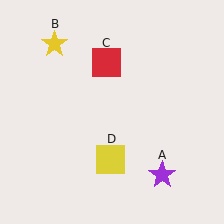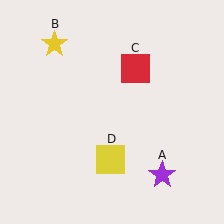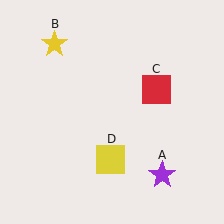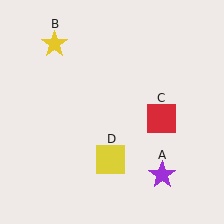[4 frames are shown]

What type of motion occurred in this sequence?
The red square (object C) rotated clockwise around the center of the scene.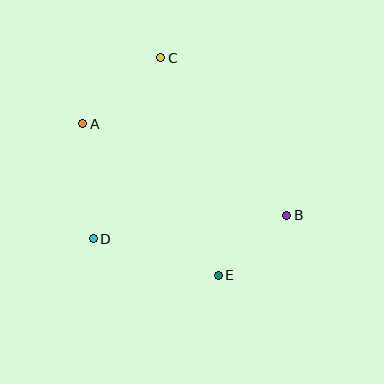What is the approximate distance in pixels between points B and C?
The distance between B and C is approximately 201 pixels.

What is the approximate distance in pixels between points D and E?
The distance between D and E is approximately 130 pixels.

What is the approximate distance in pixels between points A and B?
The distance between A and B is approximately 224 pixels.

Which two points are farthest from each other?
Points C and E are farthest from each other.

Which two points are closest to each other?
Points B and E are closest to each other.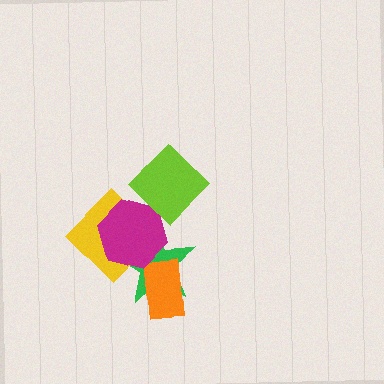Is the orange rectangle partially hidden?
No, no other shape covers it.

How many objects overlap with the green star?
3 objects overlap with the green star.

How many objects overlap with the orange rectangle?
1 object overlaps with the orange rectangle.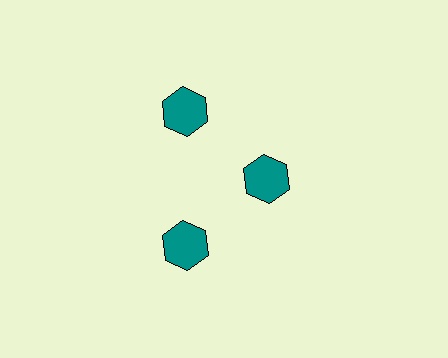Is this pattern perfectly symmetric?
No. The 3 teal hexagons are arranged in a ring, but one element near the 3 o'clock position is pulled inward toward the center, breaking the 3-fold rotational symmetry.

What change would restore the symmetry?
The symmetry would be restored by moving it outward, back onto the ring so that all 3 hexagons sit at equal angles and equal distance from the center.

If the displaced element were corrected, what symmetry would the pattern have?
It would have 3-fold rotational symmetry — the pattern would map onto itself every 120 degrees.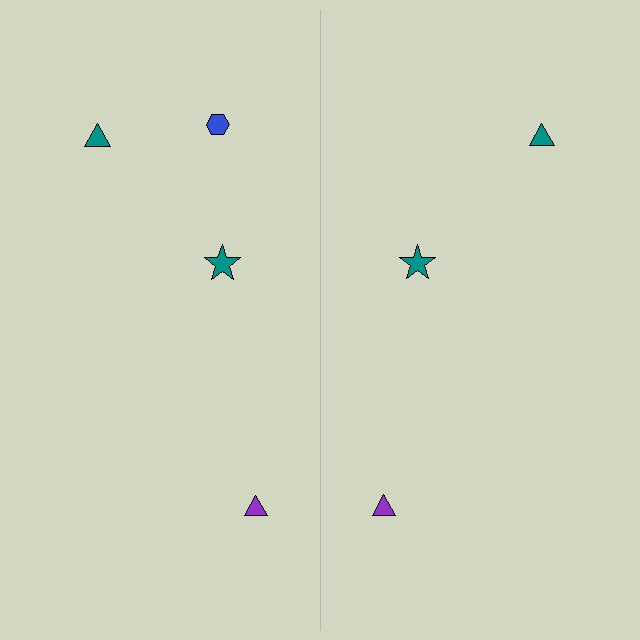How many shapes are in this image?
There are 7 shapes in this image.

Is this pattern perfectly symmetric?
No, the pattern is not perfectly symmetric. A blue hexagon is missing from the right side.